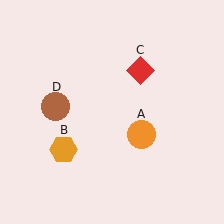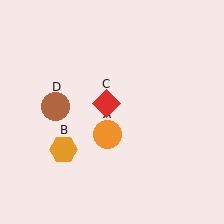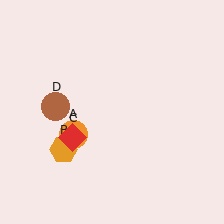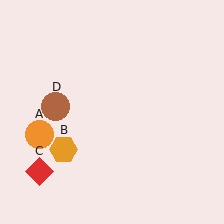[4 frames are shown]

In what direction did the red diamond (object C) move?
The red diamond (object C) moved down and to the left.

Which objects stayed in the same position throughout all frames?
Orange hexagon (object B) and brown circle (object D) remained stationary.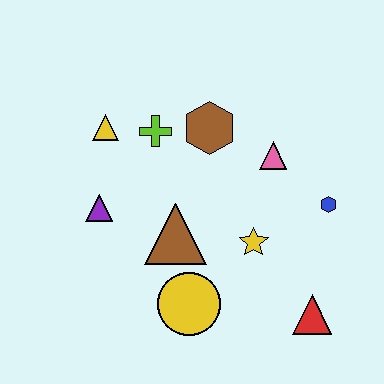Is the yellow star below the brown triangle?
Yes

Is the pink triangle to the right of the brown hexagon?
Yes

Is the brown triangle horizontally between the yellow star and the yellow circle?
No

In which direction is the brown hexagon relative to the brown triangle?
The brown hexagon is above the brown triangle.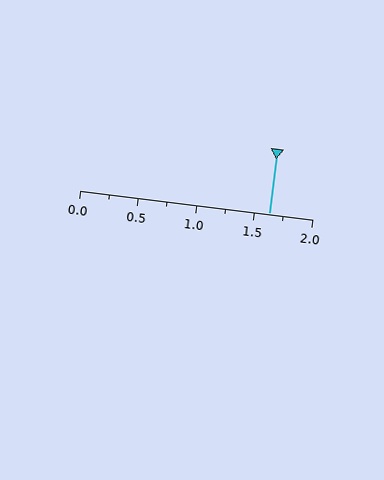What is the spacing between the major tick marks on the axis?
The major ticks are spaced 0.5 apart.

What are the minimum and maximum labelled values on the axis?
The axis runs from 0.0 to 2.0.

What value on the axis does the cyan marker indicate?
The marker indicates approximately 1.62.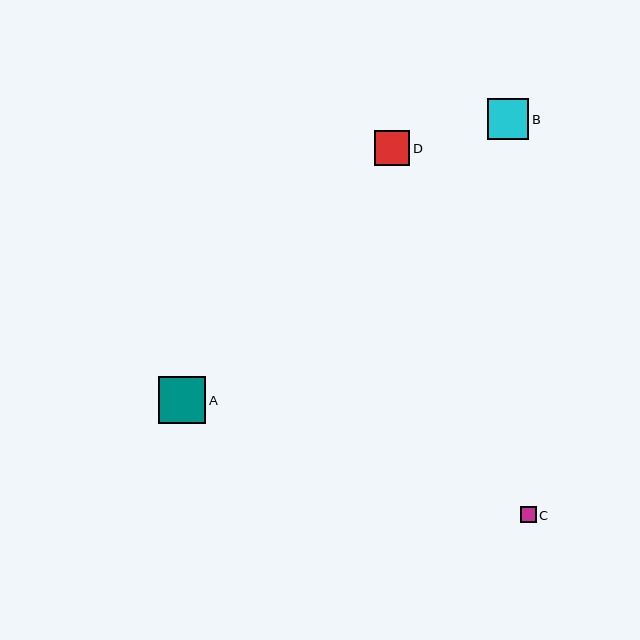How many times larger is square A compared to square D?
Square A is approximately 1.4 times the size of square D.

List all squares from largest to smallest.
From largest to smallest: A, B, D, C.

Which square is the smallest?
Square C is the smallest with a size of approximately 16 pixels.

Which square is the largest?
Square A is the largest with a size of approximately 47 pixels.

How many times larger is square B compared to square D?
Square B is approximately 1.2 times the size of square D.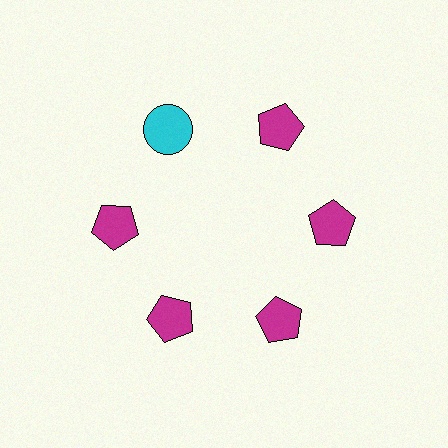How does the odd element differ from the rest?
It differs in both color (cyan instead of magenta) and shape (circle instead of pentagon).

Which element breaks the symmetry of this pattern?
The cyan circle at roughly the 11 o'clock position breaks the symmetry. All other shapes are magenta pentagons.